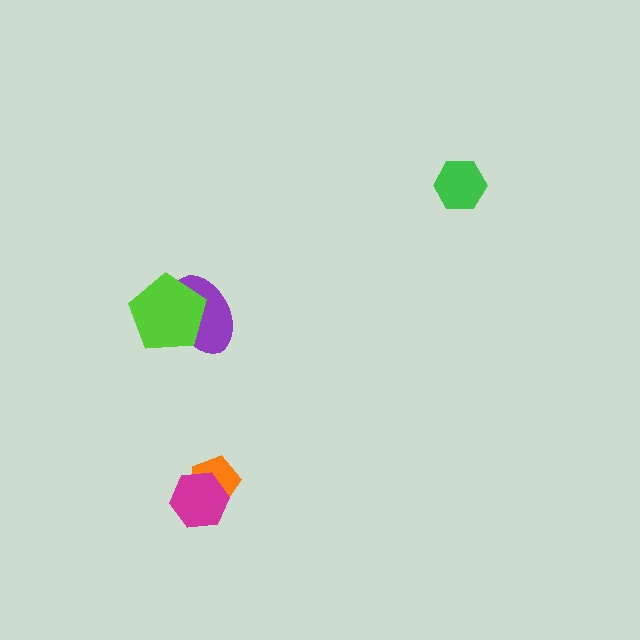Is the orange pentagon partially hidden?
Yes, it is partially covered by another shape.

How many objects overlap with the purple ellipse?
1 object overlaps with the purple ellipse.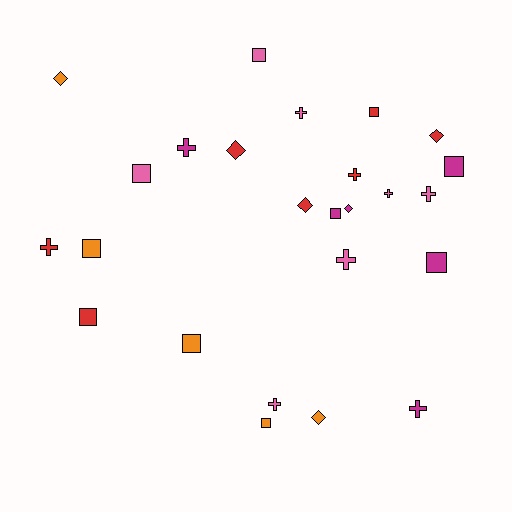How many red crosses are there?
There are 2 red crosses.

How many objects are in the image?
There are 25 objects.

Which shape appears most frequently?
Square, with 10 objects.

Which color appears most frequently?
Red, with 7 objects.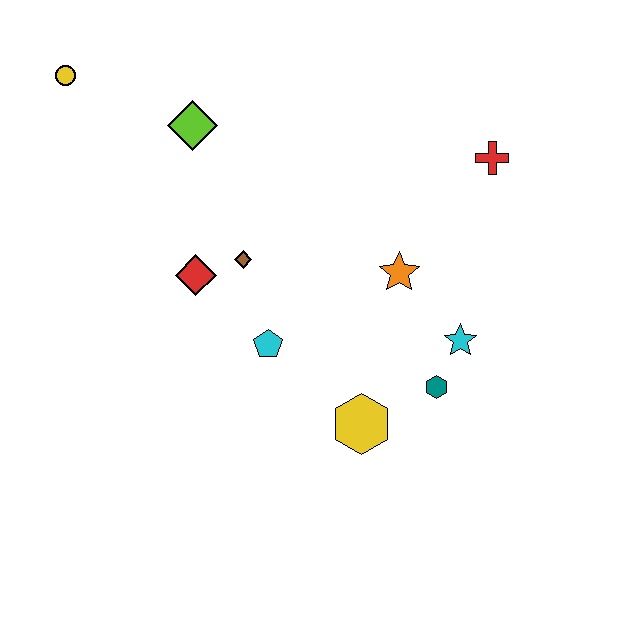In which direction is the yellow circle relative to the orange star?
The yellow circle is to the left of the orange star.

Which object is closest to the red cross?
The orange star is closest to the red cross.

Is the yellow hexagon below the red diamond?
Yes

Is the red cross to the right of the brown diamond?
Yes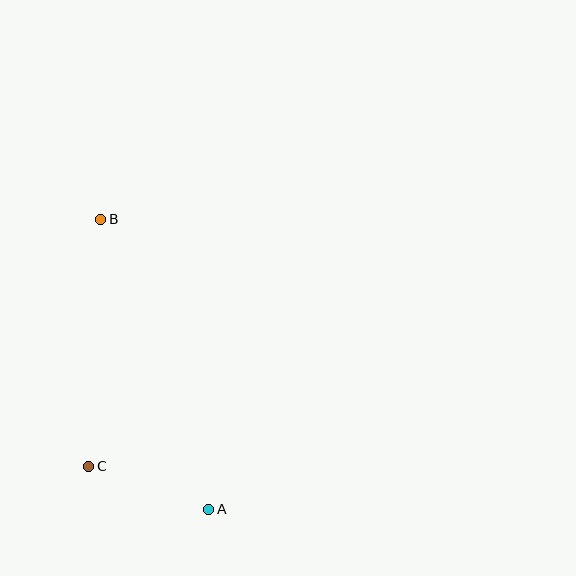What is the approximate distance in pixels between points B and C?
The distance between B and C is approximately 247 pixels.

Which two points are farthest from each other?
Points A and B are farthest from each other.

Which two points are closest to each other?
Points A and C are closest to each other.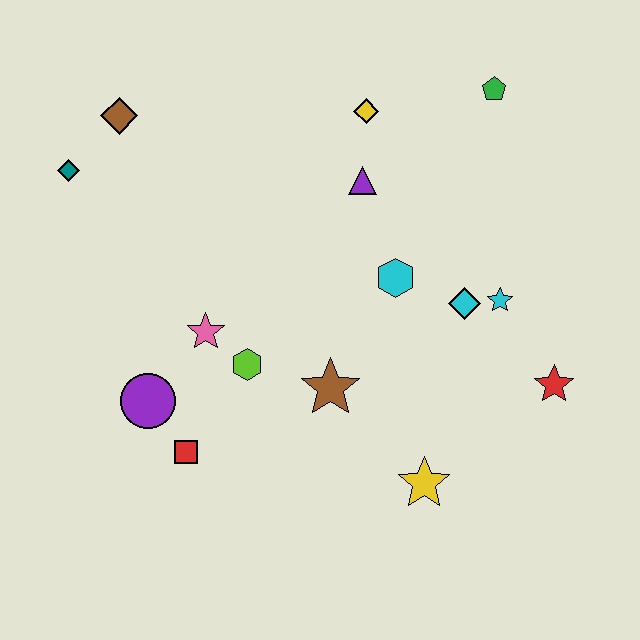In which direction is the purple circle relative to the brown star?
The purple circle is to the left of the brown star.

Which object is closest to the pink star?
The lime hexagon is closest to the pink star.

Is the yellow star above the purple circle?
No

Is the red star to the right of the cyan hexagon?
Yes